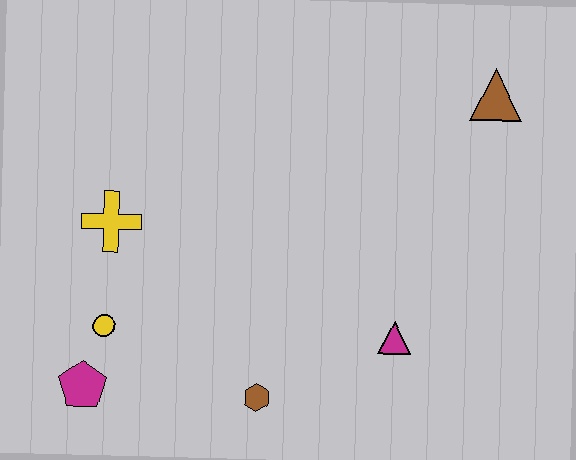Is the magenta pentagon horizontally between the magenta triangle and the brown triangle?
No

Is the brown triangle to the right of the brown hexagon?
Yes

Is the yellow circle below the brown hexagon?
No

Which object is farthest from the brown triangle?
The magenta pentagon is farthest from the brown triangle.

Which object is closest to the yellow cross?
The yellow circle is closest to the yellow cross.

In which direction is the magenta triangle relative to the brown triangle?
The magenta triangle is below the brown triangle.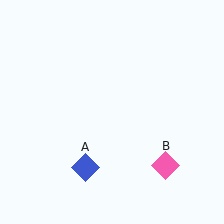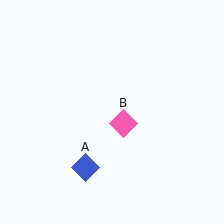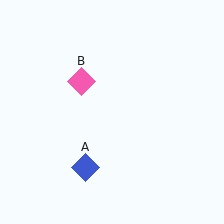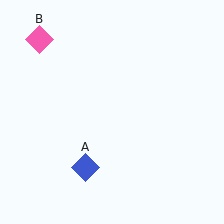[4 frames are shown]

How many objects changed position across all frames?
1 object changed position: pink diamond (object B).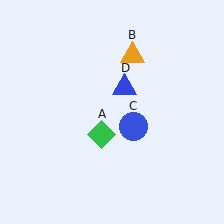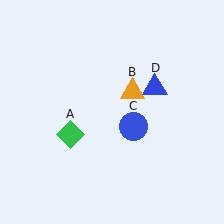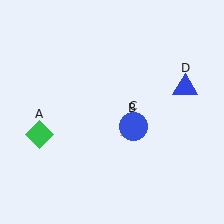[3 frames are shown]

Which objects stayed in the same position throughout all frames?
Blue circle (object C) remained stationary.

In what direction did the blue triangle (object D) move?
The blue triangle (object D) moved right.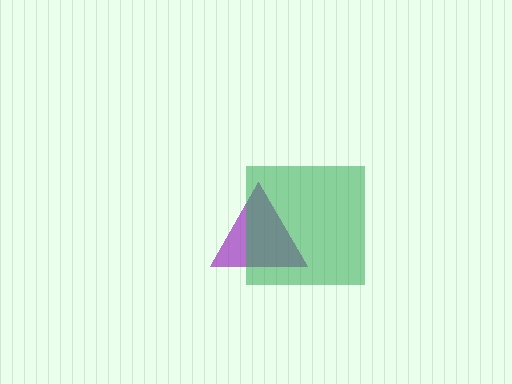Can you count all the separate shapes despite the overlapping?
Yes, there are 2 separate shapes.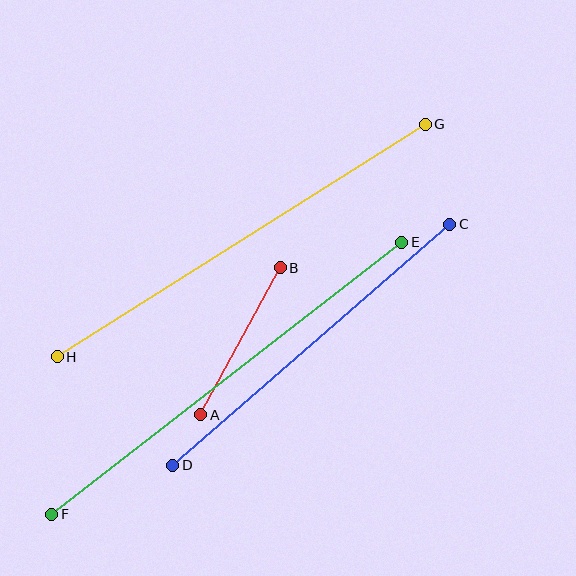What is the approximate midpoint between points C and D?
The midpoint is at approximately (311, 345) pixels.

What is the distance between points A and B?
The distance is approximately 167 pixels.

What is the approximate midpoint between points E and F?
The midpoint is at approximately (227, 378) pixels.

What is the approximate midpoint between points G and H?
The midpoint is at approximately (241, 240) pixels.